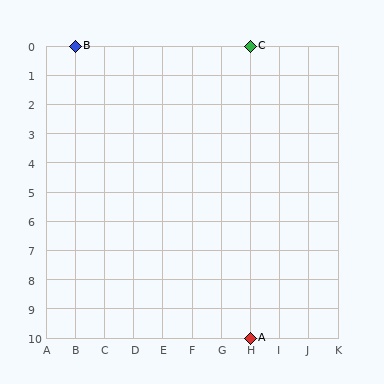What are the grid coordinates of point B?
Point B is at grid coordinates (B, 0).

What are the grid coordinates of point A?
Point A is at grid coordinates (H, 10).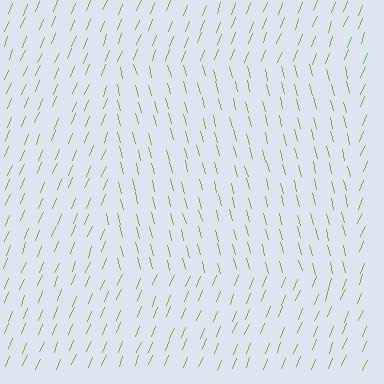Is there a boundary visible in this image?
Yes, there is a texture boundary formed by a change in line orientation.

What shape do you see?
I see a rectangle.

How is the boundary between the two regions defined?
The boundary is defined purely by a change in line orientation (approximately 37 degrees difference). All lines are the same color and thickness.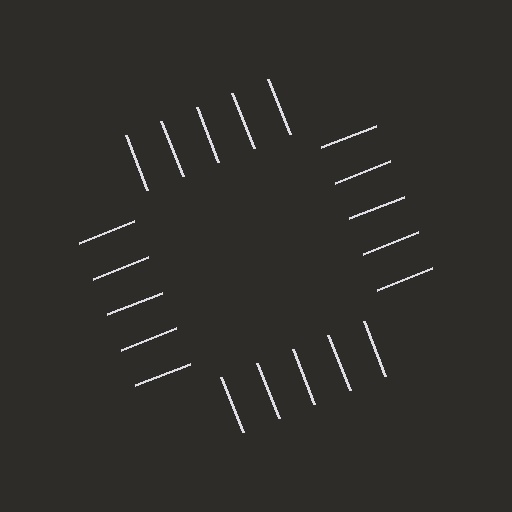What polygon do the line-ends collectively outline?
An illusory square — the line segments terminate on its edges but no continuous stroke is drawn.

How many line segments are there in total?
20 — 5 along each of the 4 edges.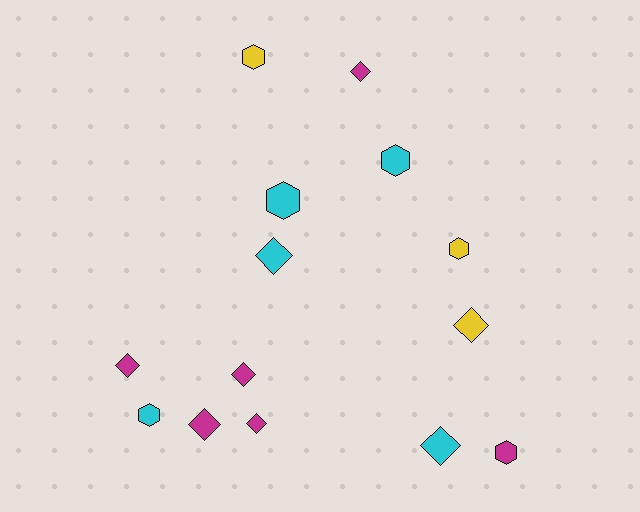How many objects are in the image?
There are 14 objects.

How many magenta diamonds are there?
There are 5 magenta diamonds.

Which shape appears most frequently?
Diamond, with 8 objects.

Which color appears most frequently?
Magenta, with 6 objects.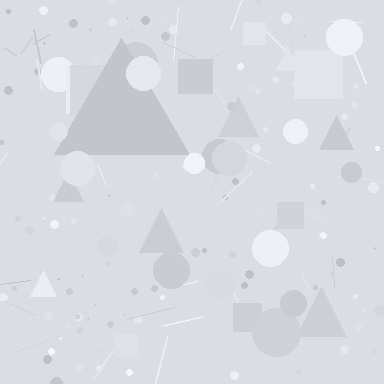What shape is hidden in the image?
A triangle is hidden in the image.